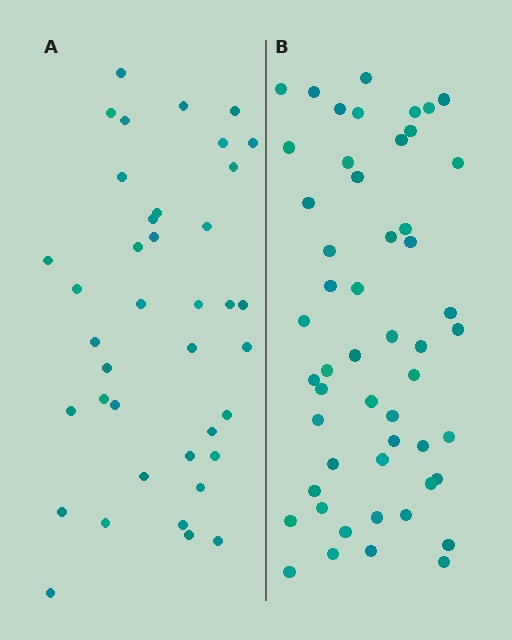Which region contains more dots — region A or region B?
Region B (the right region) has more dots.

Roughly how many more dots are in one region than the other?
Region B has approximately 15 more dots than region A.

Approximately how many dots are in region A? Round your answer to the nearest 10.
About 40 dots. (The exact count is 39, which rounds to 40.)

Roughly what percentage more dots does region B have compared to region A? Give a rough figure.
About 35% more.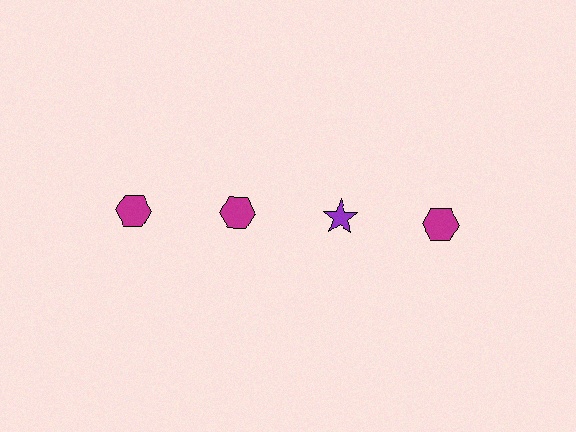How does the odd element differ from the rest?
It differs in both color (purple instead of magenta) and shape (star instead of hexagon).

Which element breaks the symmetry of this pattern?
The purple star in the top row, center column breaks the symmetry. All other shapes are magenta hexagons.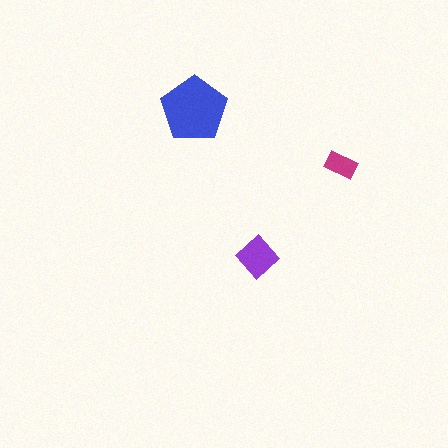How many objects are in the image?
There are 3 objects in the image.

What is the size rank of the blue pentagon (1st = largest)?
1st.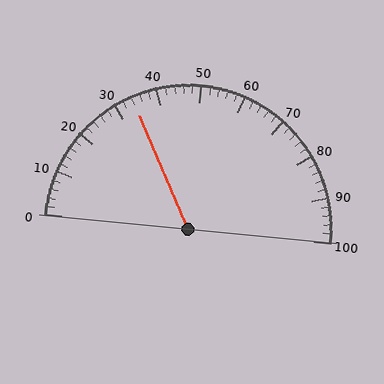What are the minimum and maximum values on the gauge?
The gauge ranges from 0 to 100.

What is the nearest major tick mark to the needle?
The nearest major tick mark is 30.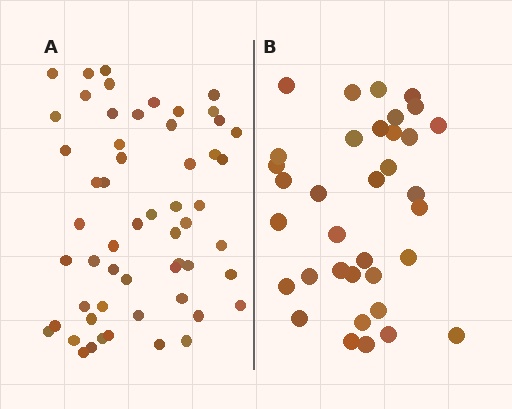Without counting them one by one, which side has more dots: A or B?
Region A (the left region) has more dots.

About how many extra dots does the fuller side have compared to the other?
Region A has approximately 20 more dots than region B.